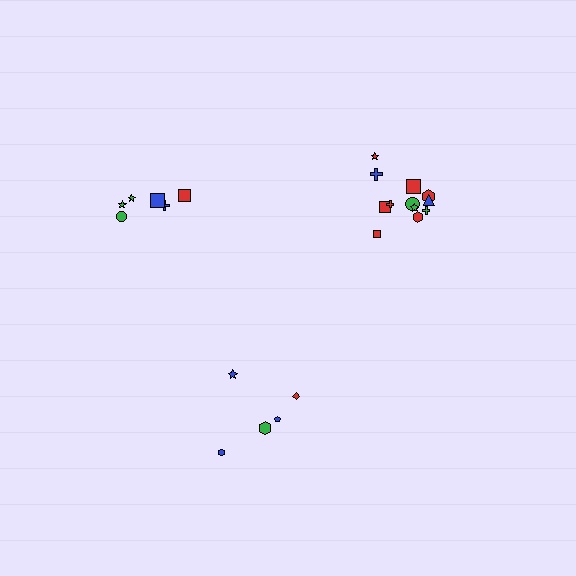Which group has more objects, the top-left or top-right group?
The top-right group.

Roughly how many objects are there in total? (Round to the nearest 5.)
Roughly 25 objects in total.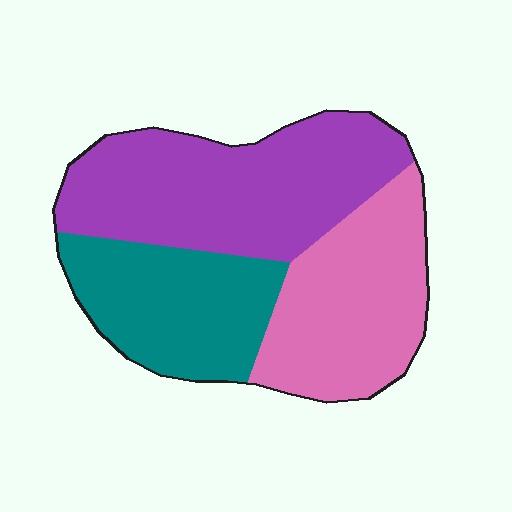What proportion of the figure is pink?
Pink takes up about one third (1/3) of the figure.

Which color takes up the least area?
Teal, at roughly 25%.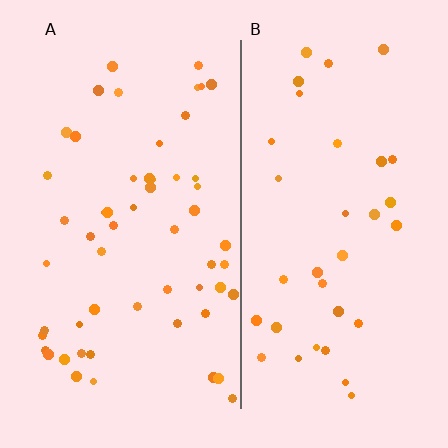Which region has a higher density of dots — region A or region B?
A (the left).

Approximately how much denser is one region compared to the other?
Approximately 1.6× — region A over region B.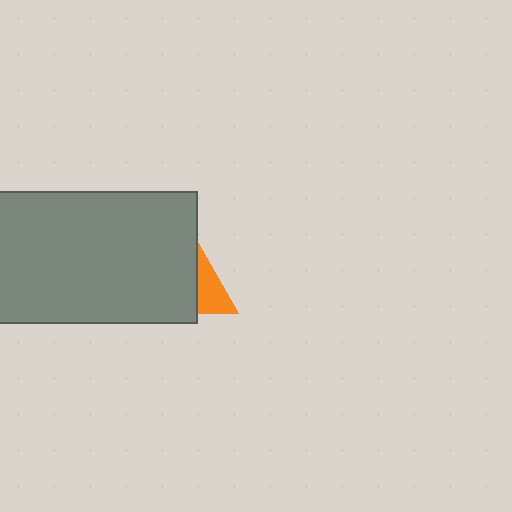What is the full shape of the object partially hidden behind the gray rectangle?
The partially hidden object is an orange triangle.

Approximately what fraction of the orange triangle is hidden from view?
Roughly 63% of the orange triangle is hidden behind the gray rectangle.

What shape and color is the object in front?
The object in front is a gray rectangle.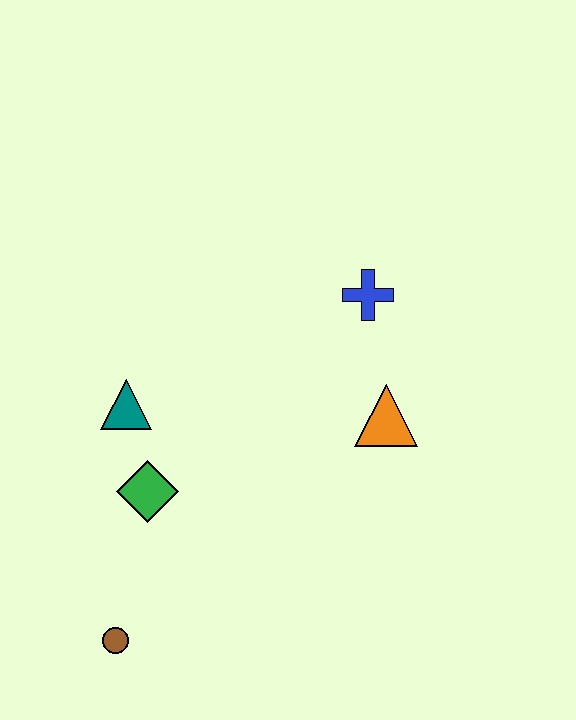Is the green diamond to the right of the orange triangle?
No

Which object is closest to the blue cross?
The orange triangle is closest to the blue cross.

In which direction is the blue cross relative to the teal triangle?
The blue cross is to the right of the teal triangle.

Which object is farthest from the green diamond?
The blue cross is farthest from the green diamond.